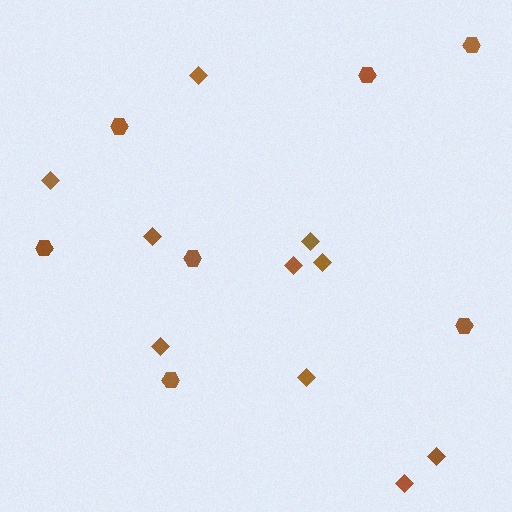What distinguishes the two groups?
There are 2 groups: one group of hexagons (7) and one group of diamonds (10).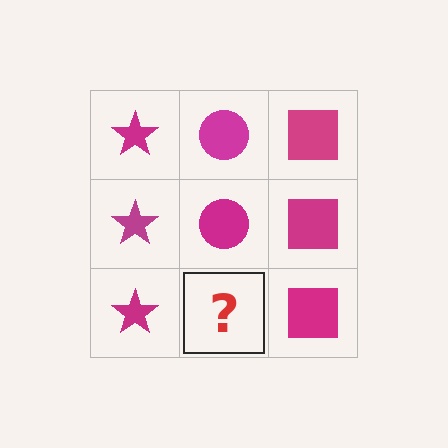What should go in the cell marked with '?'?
The missing cell should contain a magenta circle.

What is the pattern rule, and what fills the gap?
The rule is that each column has a consistent shape. The gap should be filled with a magenta circle.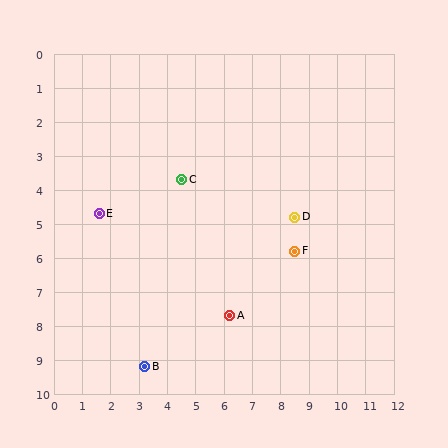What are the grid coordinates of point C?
Point C is at approximately (4.5, 3.7).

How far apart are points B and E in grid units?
Points B and E are about 4.8 grid units apart.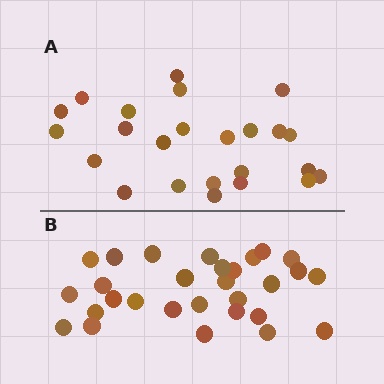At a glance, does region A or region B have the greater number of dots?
Region B (the bottom region) has more dots.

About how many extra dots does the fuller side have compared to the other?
Region B has about 5 more dots than region A.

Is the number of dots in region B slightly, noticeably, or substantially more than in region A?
Region B has only slightly more — the two regions are fairly close. The ratio is roughly 1.2 to 1.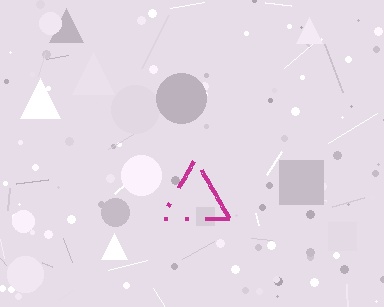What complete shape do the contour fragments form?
The contour fragments form a triangle.